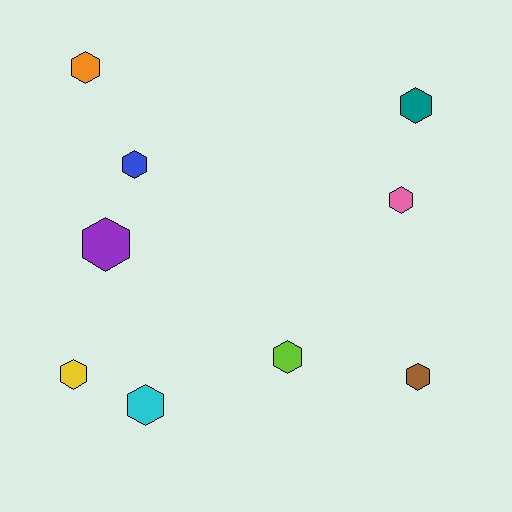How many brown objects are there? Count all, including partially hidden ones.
There is 1 brown object.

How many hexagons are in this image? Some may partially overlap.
There are 9 hexagons.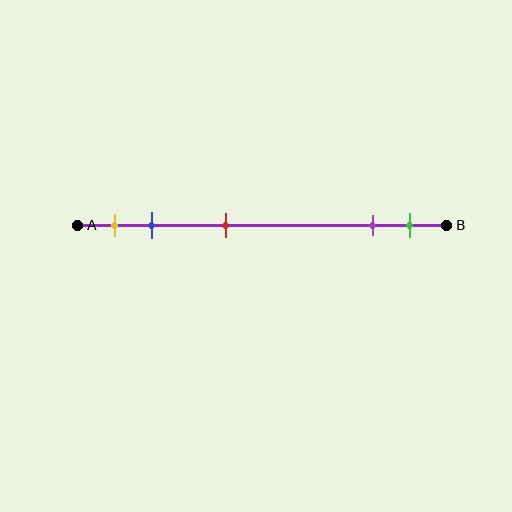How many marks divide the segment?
There are 5 marks dividing the segment.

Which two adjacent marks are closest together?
The purple and green marks are the closest adjacent pair.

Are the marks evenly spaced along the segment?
No, the marks are not evenly spaced.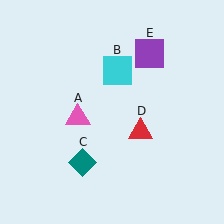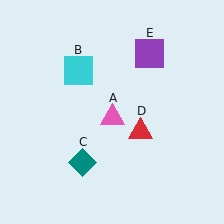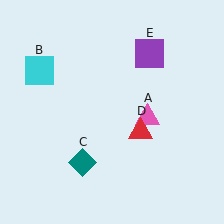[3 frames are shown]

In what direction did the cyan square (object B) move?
The cyan square (object B) moved left.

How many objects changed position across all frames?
2 objects changed position: pink triangle (object A), cyan square (object B).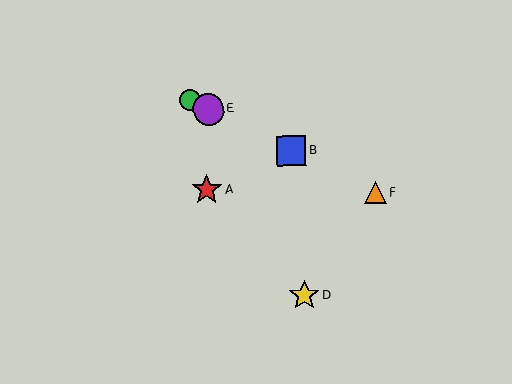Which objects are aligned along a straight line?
Objects B, C, E, F are aligned along a straight line.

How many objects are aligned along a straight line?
4 objects (B, C, E, F) are aligned along a straight line.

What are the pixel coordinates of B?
Object B is at (291, 151).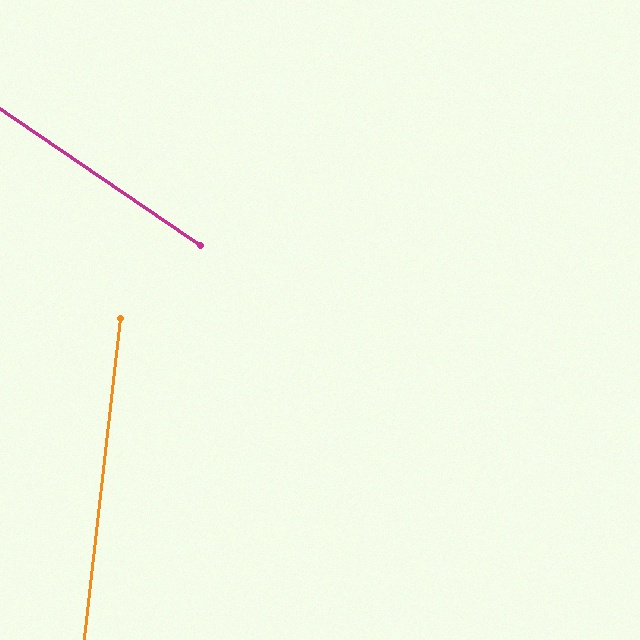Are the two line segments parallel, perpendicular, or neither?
Neither parallel nor perpendicular — they differ by about 62°.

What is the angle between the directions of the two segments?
Approximately 62 degrees.